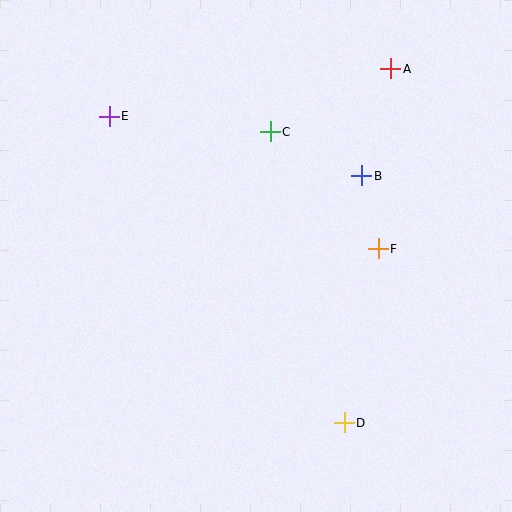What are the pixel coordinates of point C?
Point C is at (270, 132).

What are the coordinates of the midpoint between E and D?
The midpoint between E and D is at (227, 269).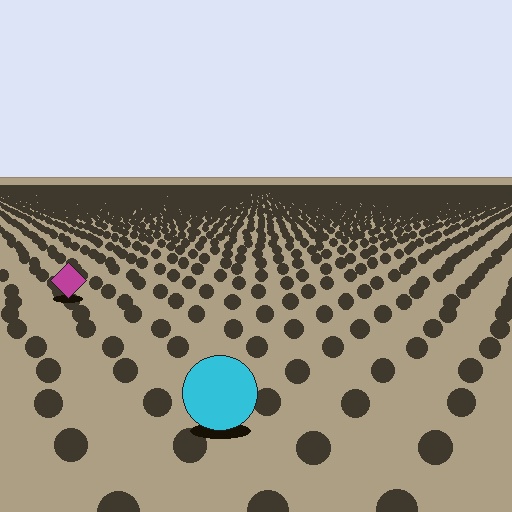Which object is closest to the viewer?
The cyan circle is closest. The texture marks near it are larger and more spread out.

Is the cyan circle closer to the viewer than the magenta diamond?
Yes. The cyan circle is closer — you can tell from the texture gradient: the ground texture is coarser near it.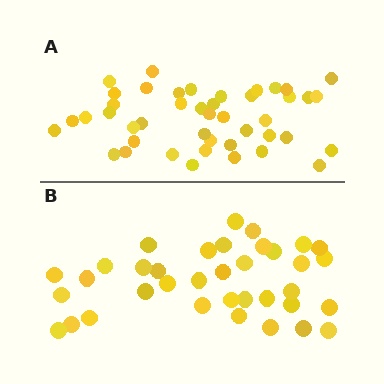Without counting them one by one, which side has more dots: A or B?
Region A (the top region) has more dots.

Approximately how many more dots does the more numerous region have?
Region A has roughly 8 or so more dots than region B.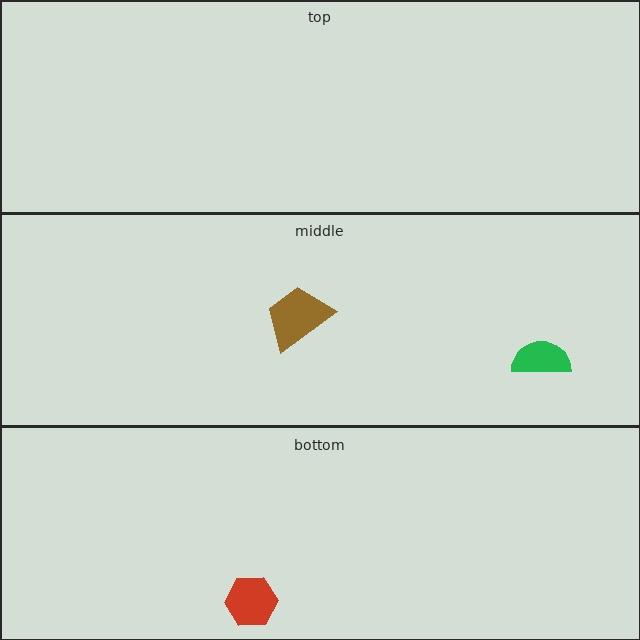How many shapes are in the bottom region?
1.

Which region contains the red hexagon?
The bottom region.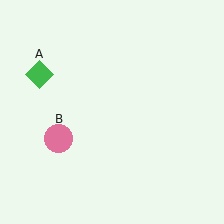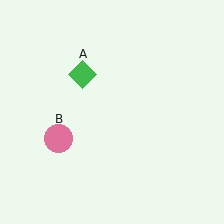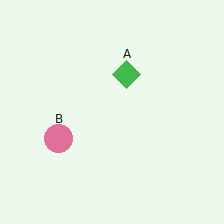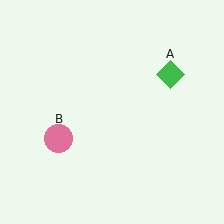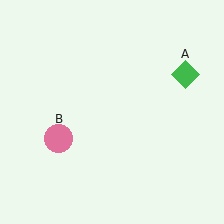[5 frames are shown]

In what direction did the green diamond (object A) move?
The green diamond (object A) moved right.